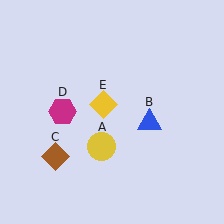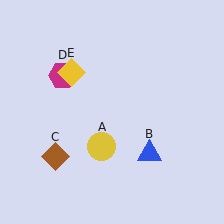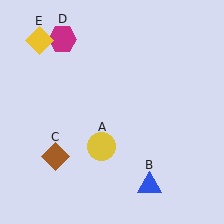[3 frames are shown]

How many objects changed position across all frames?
3 objects changed position: blue triangle (object B), magenta hexagon (object D), yellow diamond (object E).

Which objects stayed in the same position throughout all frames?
Yellow circle (object A) and brown diamond (object C) remained stationary.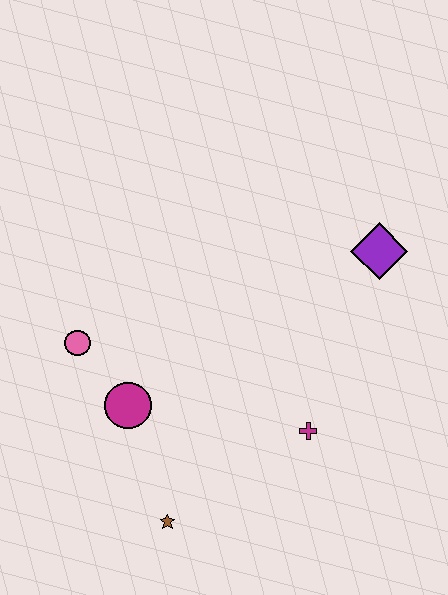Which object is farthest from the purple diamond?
The brown star is farthest from the purple diamond.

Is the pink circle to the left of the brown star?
Yes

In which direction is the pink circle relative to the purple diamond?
The pink circle is to the left of the purple diamond.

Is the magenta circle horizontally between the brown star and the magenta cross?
No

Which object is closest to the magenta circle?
The pink circle is closest to the magenta circle.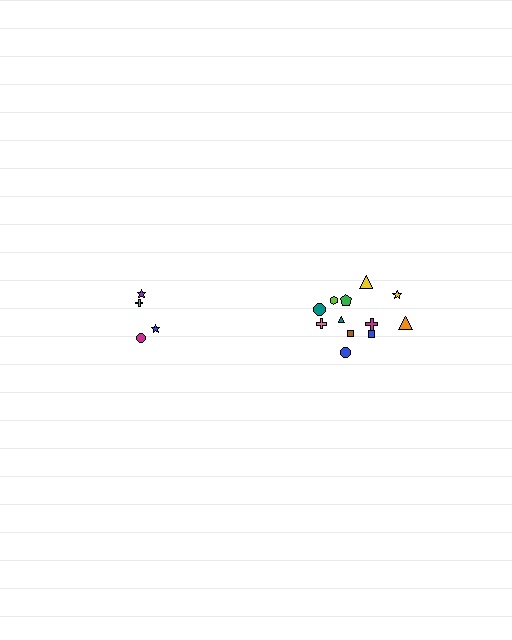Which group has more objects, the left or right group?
The right group.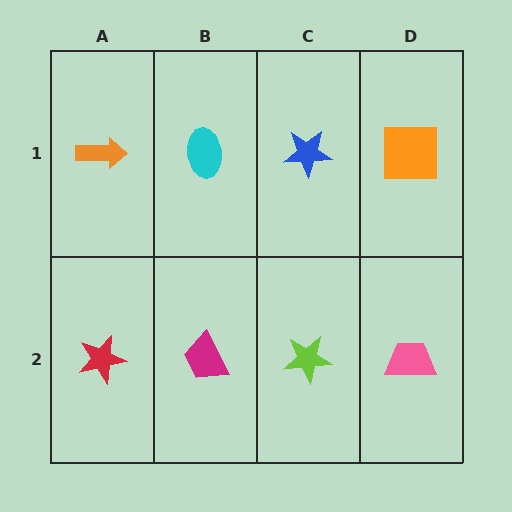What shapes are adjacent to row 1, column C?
A lime star (row 2, column C), a cyan ellipse (row 1, column B), an orange square (row 1, column D).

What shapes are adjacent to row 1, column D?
A pink trapezoid (row 2, column D), a blue star (row 1, column C).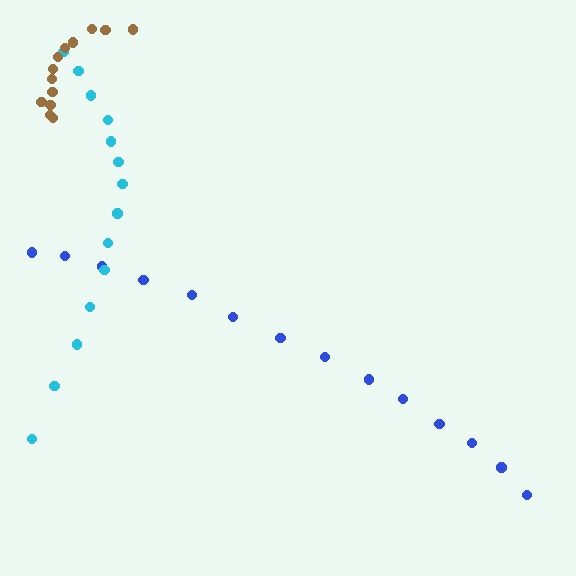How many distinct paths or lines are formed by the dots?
There are 3 distinct paths.